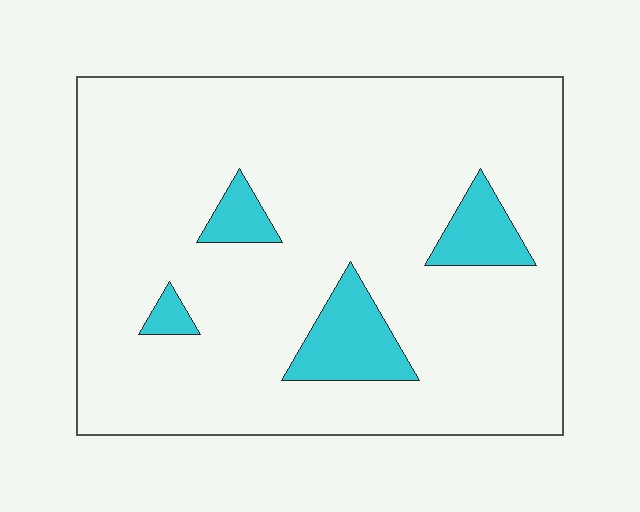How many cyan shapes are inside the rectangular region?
4.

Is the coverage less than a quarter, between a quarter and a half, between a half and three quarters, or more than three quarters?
Less than a quarter.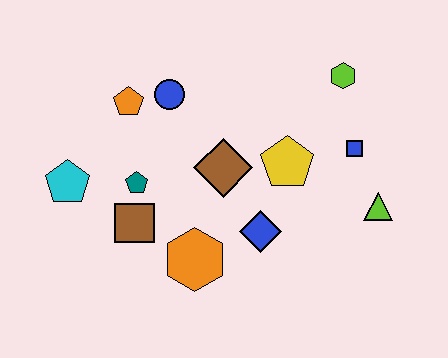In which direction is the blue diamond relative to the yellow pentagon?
The blue diamond is below the yellow pentagon.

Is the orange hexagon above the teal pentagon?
No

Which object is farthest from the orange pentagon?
The lime triangle is farthest from the orange pentagon.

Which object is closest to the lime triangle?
The blue square is closest to the lime triangle.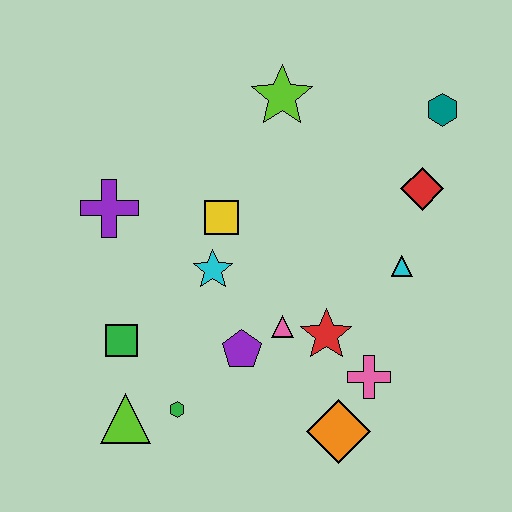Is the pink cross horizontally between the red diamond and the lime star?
Yes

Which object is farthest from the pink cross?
The purple cross is farthest from the pink cross.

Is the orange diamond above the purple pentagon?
No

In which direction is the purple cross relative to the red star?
The purple cross is to the left of the red star.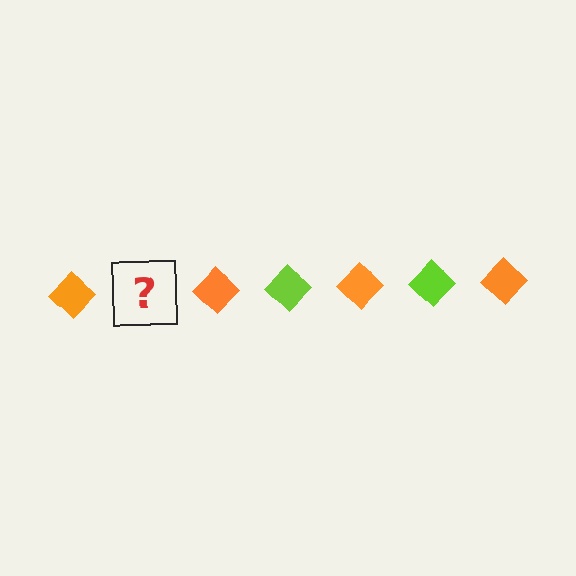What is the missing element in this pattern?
The missing element is a lime diamond.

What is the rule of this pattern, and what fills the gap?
The rule is that the pattern cycles through orange, lime diamonds. The gap should be filled with a lime diamond.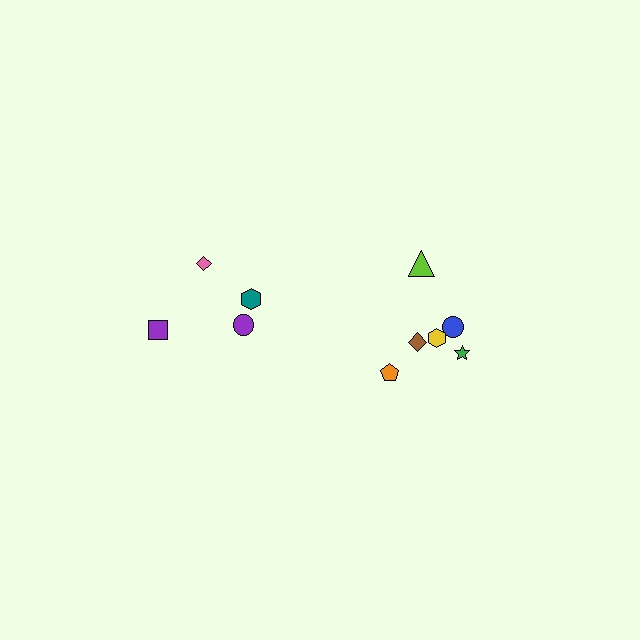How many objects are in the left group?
There are 4 objects.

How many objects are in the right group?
There are 6 objects.